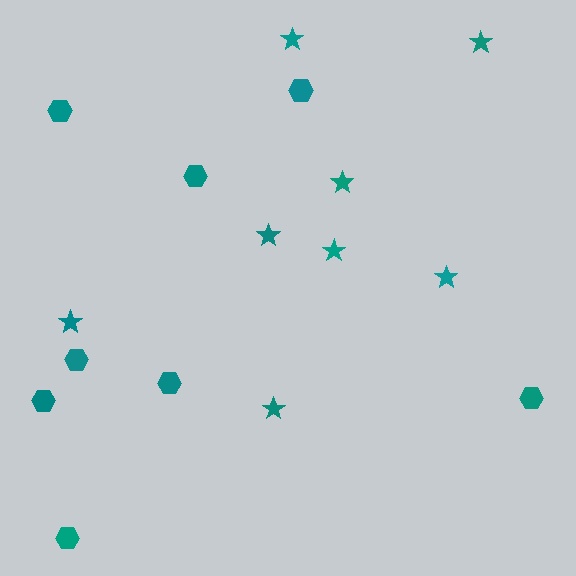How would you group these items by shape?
There are 2 groups: one group of hexagons (8) and one group of stars (8).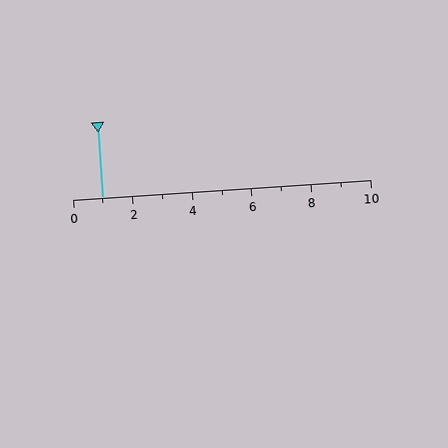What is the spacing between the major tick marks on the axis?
The major ticks are spaced 2 apart.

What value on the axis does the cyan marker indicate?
The marker indicates approximately 1.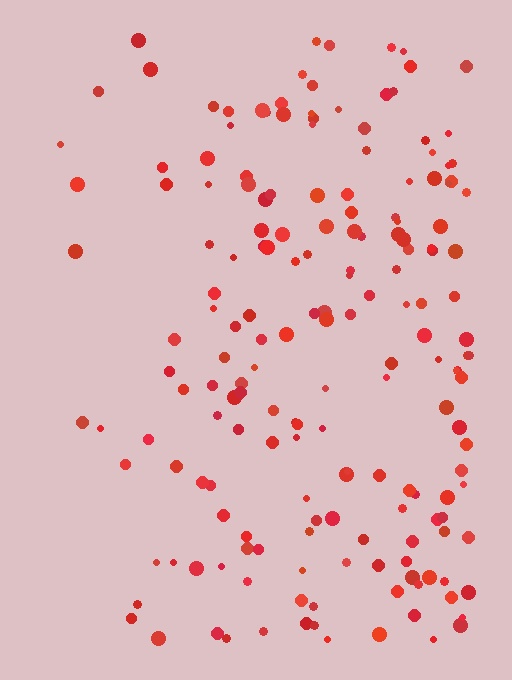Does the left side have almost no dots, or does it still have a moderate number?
Still a moderate number, just noticeably fewer than the right.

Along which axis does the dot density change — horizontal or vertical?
Horizontal.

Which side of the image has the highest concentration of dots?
The right.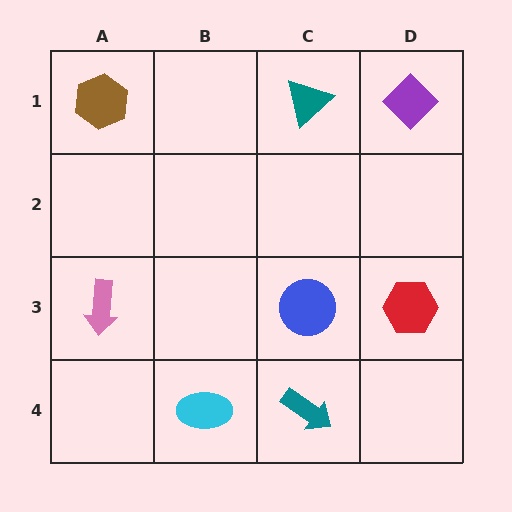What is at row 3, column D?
A red hexagon.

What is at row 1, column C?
A teal triangle.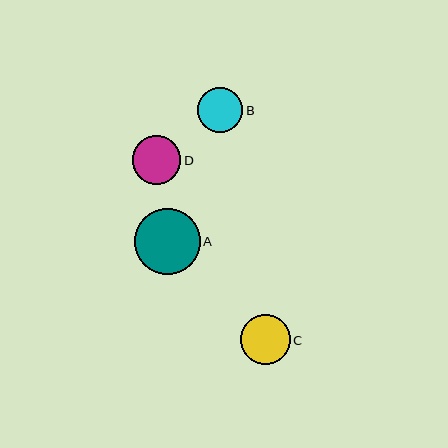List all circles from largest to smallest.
From largest to smallest: A, C, D, B.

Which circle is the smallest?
Circle B is the smallest with a size of approximately 46 pixels.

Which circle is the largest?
Circle A is the largest with a size of approximately 66 pixels.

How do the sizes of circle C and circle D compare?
Circle C and circle D are approximately the same size.